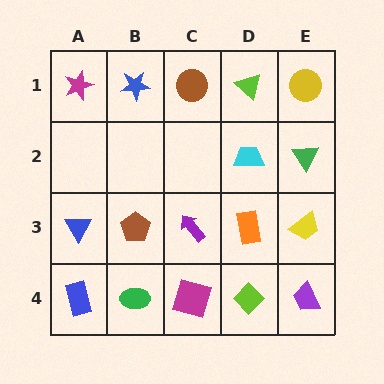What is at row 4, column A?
A blue rectangle.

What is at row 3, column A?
A blue triangle.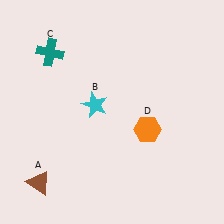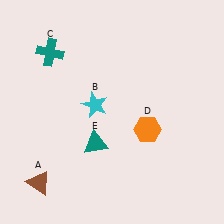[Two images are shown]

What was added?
A teal triangle (E) was added in Image 2.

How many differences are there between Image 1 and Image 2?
There is 1 difference between the two images.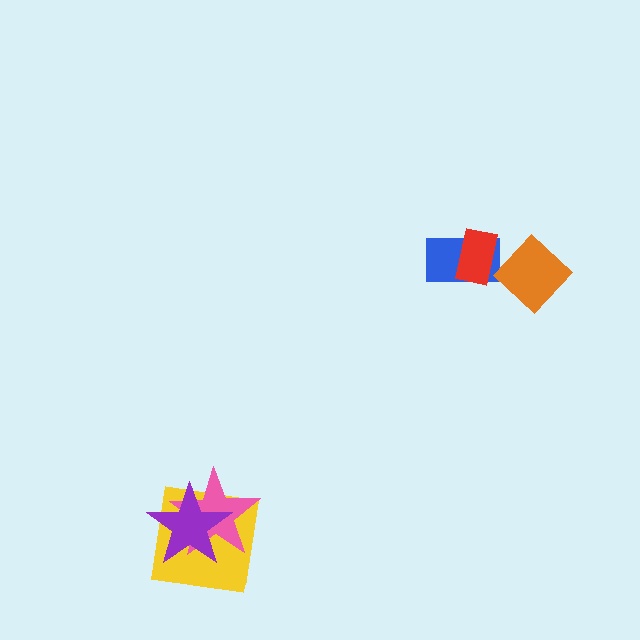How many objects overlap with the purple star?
2 objects overlap with the purple star.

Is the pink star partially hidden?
Yes, it is partially covered by another shape.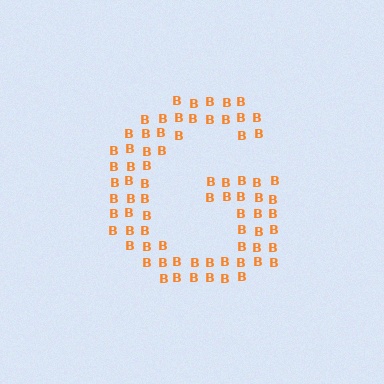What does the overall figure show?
The overall figure shows the letter G.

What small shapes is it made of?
It is made of small letter B's.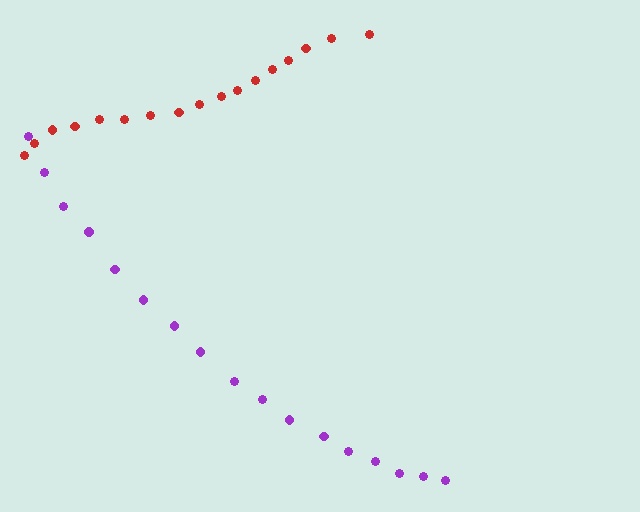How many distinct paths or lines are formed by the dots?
There are 2 distinct paths.